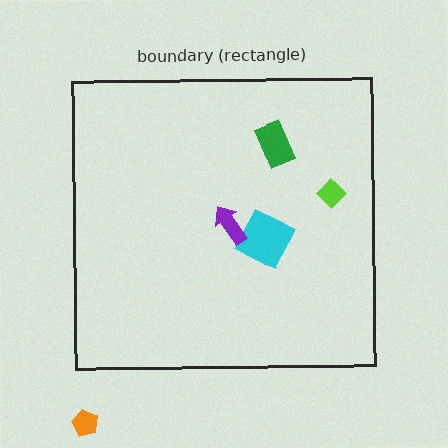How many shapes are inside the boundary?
4 inside, 1 outside.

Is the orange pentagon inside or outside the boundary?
Outside.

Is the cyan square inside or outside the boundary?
Inside.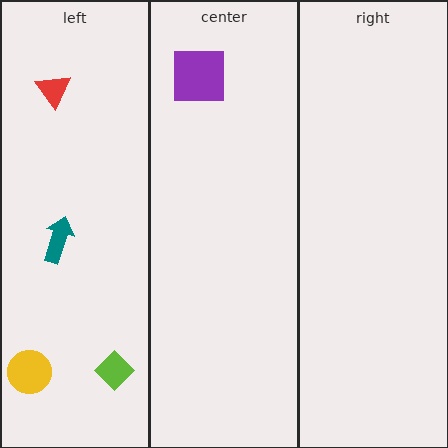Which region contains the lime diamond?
The left region.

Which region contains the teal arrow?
The left region.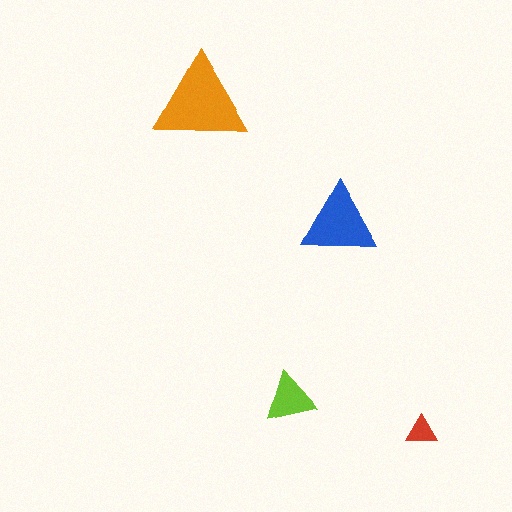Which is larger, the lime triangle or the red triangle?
The lime one.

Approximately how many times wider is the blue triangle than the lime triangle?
About 1.5 times wider.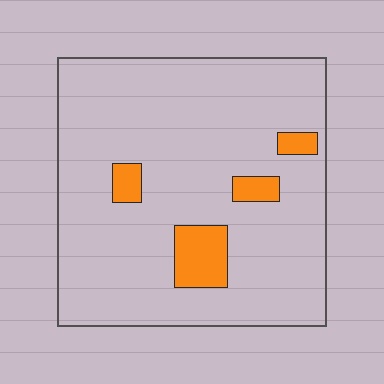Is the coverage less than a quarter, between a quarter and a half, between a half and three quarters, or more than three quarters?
Less than a quarter.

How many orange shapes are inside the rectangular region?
4.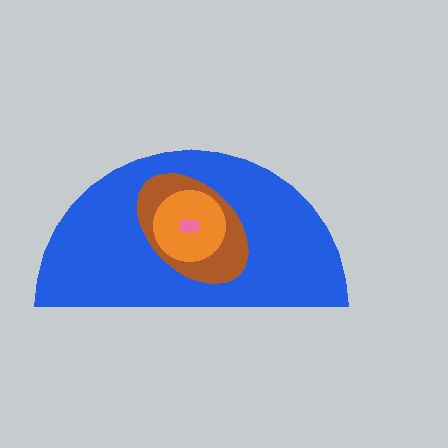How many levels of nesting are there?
4.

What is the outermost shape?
The blue semicircle.